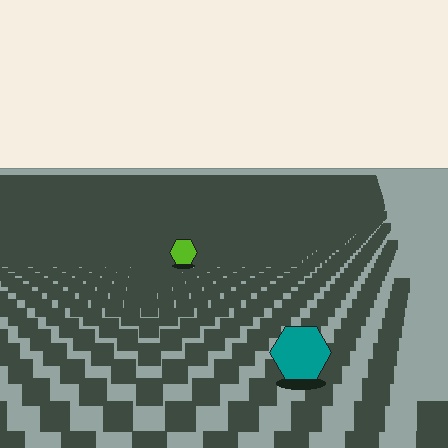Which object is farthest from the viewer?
The lime hexagon is farthest from the viewer. It appears smaller and the ground texture around it is denser.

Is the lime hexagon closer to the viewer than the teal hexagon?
No. The teal hexagon is closer — you can tell from the texture gradient: the ground texture is coarser near it.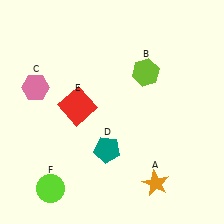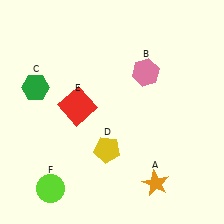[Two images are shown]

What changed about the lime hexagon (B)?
In Image 1, B is lime. In Image 2, it changed to pink.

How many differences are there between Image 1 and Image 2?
There are 3 differences between the two images.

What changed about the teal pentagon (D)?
In Image 1, D is teal. In Image 2, it changed to yellow.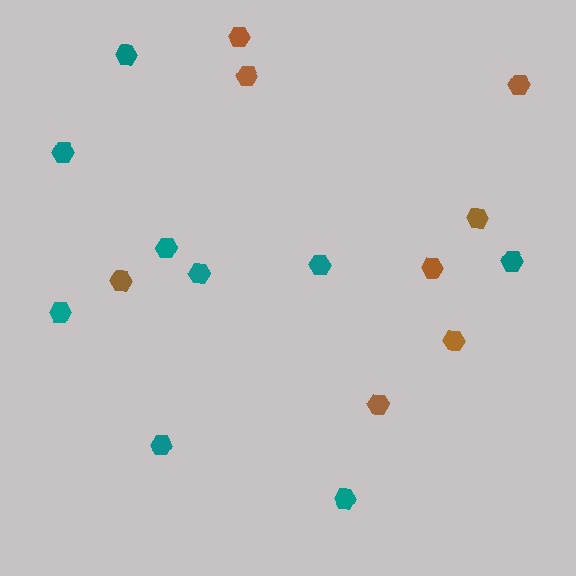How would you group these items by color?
There are 2 groups: one group of brown hexagons (8) and one group of teal hexagons (9).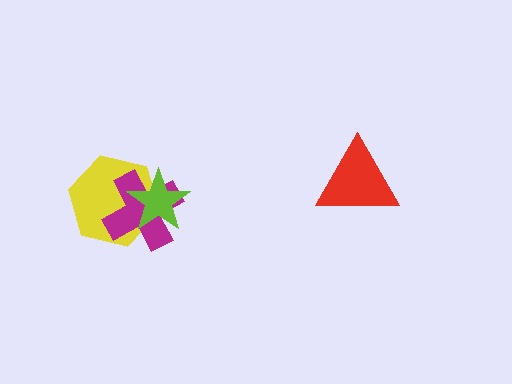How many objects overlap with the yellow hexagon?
2 objects overlap with the yellow hexagon.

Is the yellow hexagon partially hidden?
Yes, it is partially covered by another shape.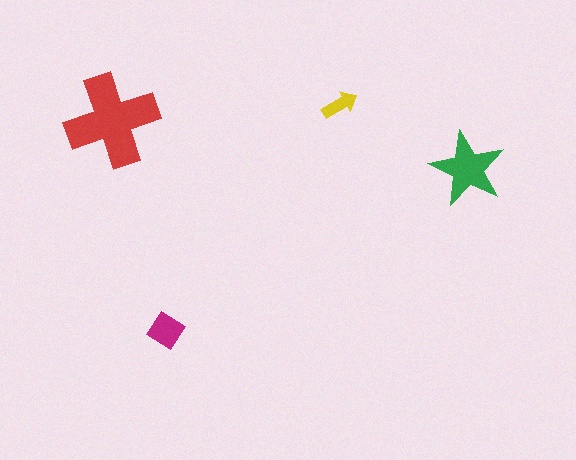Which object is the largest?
The red cross.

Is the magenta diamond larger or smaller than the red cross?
Smaller.